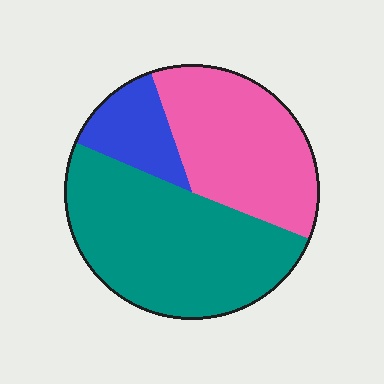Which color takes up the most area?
Teal, at roughly 50%.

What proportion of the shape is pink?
Pink covers roughly 35% of the shape.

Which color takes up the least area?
Blue, at roughly 15%.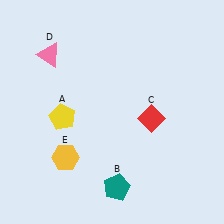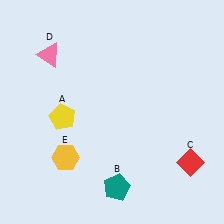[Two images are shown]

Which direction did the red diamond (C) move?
The red diamond (C) moved down.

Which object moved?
The red diamond (C) moved down.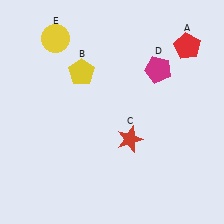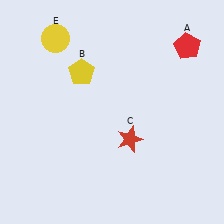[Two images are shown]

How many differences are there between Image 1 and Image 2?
There is 1 difference between the two images.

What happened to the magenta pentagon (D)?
The magenta pentagon (D) was removed in Image 2. It was in the top-right area of Image 1.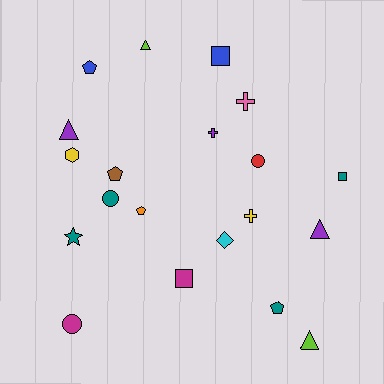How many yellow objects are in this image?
There are 2 yellow objects.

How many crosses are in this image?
There are 3 crosses.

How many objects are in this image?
There are 20 objects.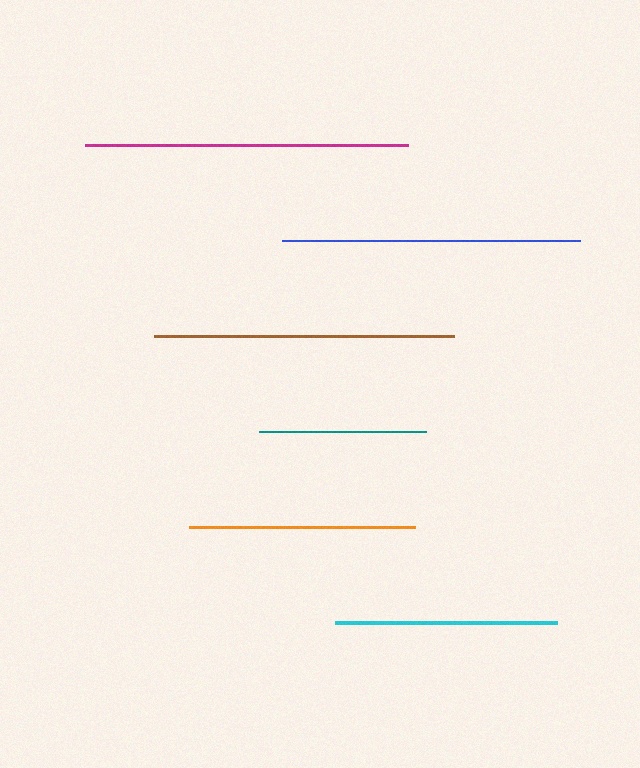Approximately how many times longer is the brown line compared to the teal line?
The brown line is approximately 1.8 times the length of the teal line.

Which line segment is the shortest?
The teal line is the shortest at approximately 167 pixels.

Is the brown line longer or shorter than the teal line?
The brown line is longer than the teal line.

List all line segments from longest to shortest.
From longest to shortest: magenta, brown, blue, orange, cyan, teal.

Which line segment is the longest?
The magenta line is the longest at approximately 323 pixels.